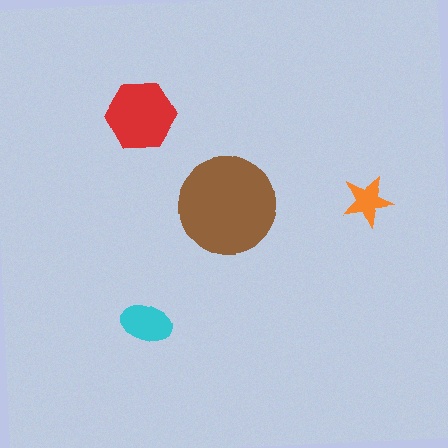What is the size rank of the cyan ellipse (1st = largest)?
3rd.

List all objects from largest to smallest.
The brown circle, the red hexagon, the cyan ellipse, the orange star.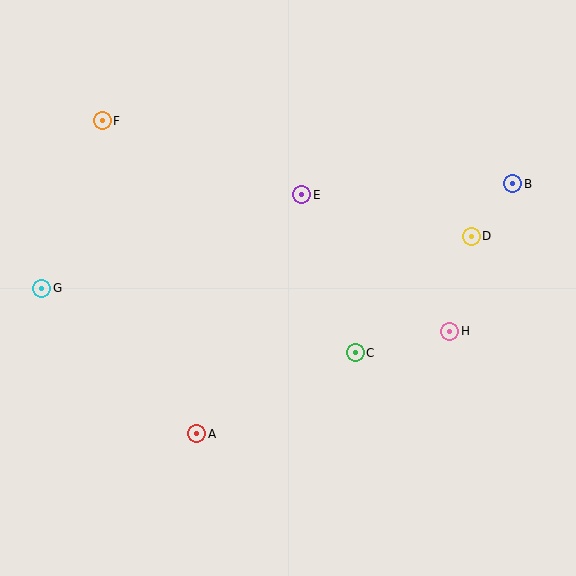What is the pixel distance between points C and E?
The distance between C and E is 166 pixels.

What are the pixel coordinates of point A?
Point A is at (197, 434).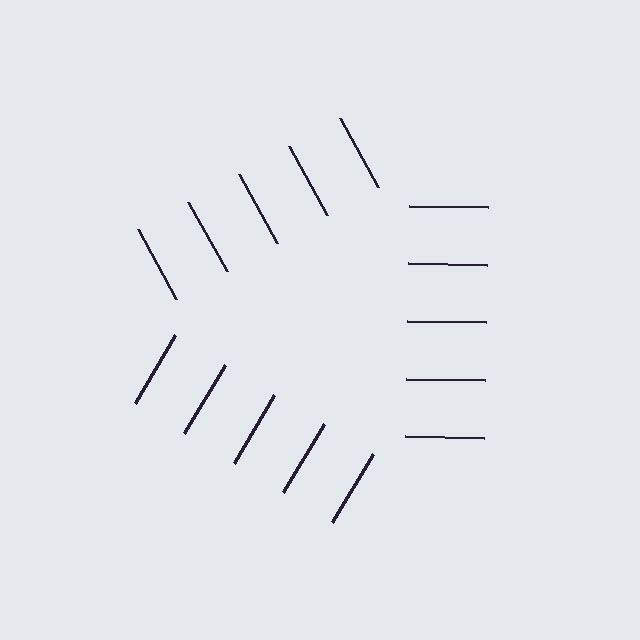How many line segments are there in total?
15 — 5 along each of the 3 edges.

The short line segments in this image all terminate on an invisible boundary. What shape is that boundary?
An illusory triangle — the line segments terminate on its edges but no continuous stroke is drawn.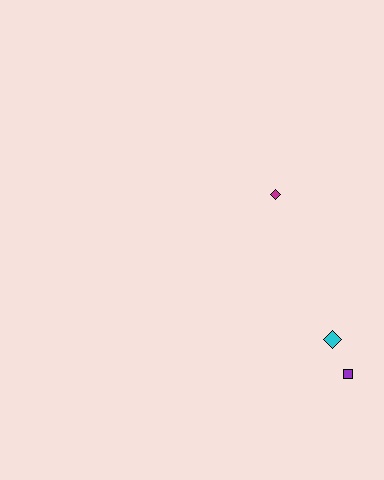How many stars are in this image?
There are no stars.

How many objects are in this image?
There are 3 objects.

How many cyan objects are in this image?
There is 1 cyan object.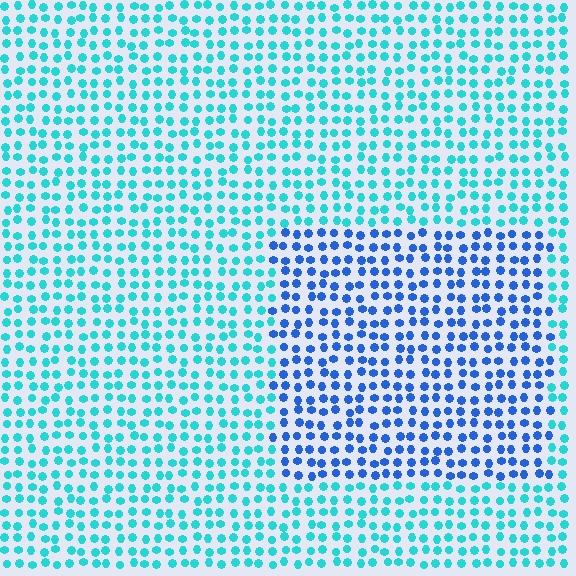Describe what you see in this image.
The image is filled with small cyan elements in a uniform arrangement. A rectangle-shaped region is visible where the elements are tinted to a slightly different hue, forming a subtle color boundary.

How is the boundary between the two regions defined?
The boundary is defined purely by a slight shift in hue (about 42 degrees). Spacing, size, and orientation are identical on both sides.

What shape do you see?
I see a rectangle.